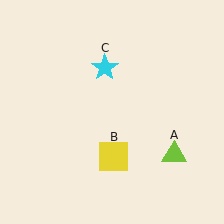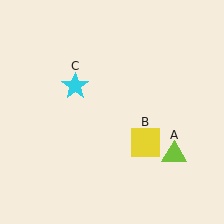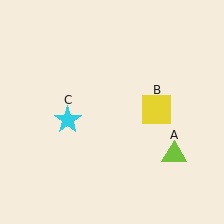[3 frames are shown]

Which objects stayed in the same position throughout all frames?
Lime triangle (object A) remained stationary.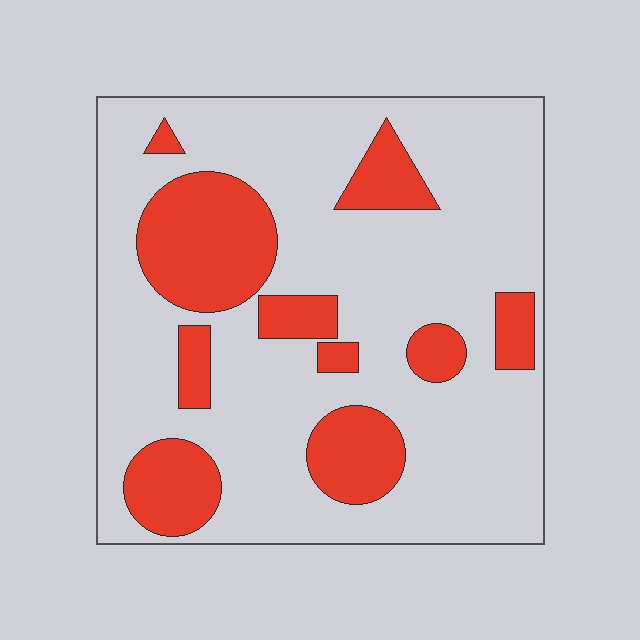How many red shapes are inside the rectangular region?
10.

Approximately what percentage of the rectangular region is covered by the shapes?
Approximately 25%.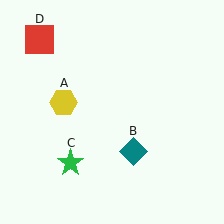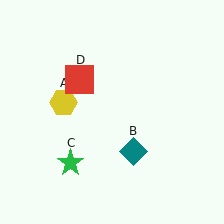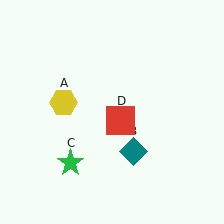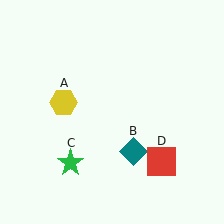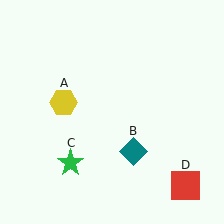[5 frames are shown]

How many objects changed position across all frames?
1 object changed position: red square (object D).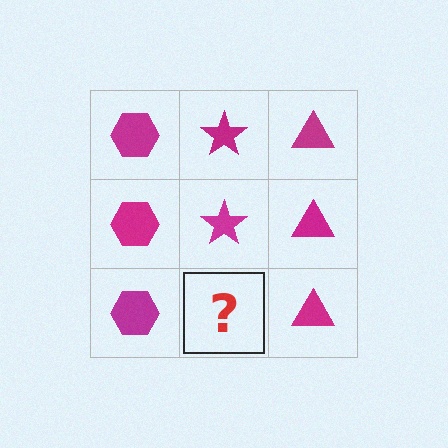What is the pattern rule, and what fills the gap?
The rule is that each column has a consistent shape. The gap should be filled with a magenta star.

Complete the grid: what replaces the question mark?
The question mark should be replaced with a magenta star.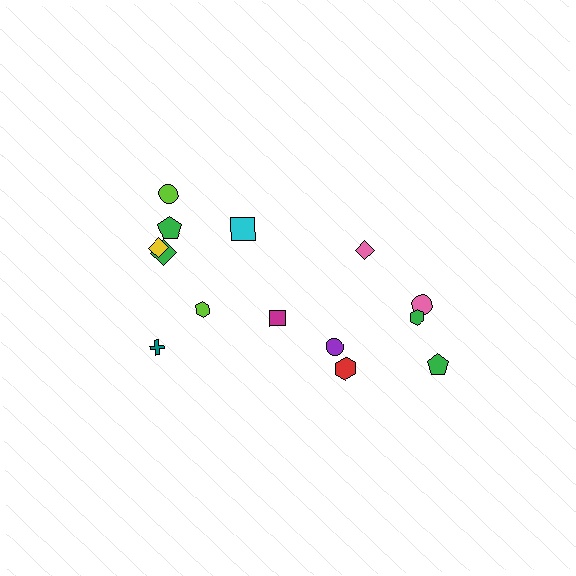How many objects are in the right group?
There are 6 objects.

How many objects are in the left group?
There are 8 objects.